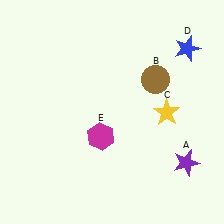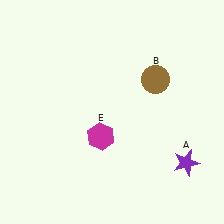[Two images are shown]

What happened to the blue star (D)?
The blue star (D) was removed in Image 2. It was in the top-right area of Image 1.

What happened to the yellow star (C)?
The yellow star (C) was removed in Image 2. It was in the bottom-right area of Image 1.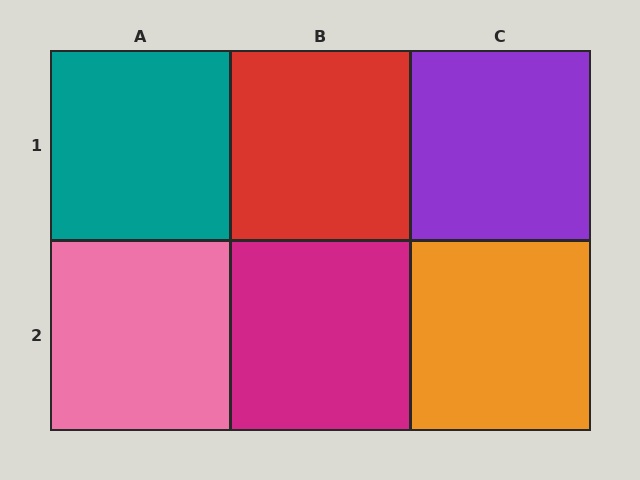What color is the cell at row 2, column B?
Magenta.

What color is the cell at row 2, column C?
Orange.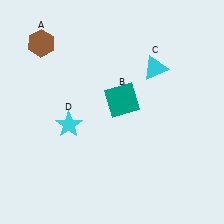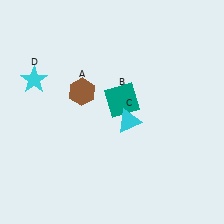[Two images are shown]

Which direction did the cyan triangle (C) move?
The cyan triangle (C) moved down.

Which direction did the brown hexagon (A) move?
The brown hexagon (A) moved down.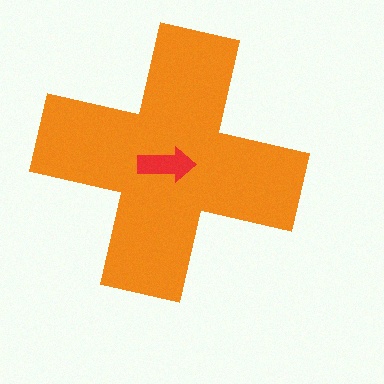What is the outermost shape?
The orange cross.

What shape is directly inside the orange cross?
The red arrow.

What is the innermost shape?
The red arrow.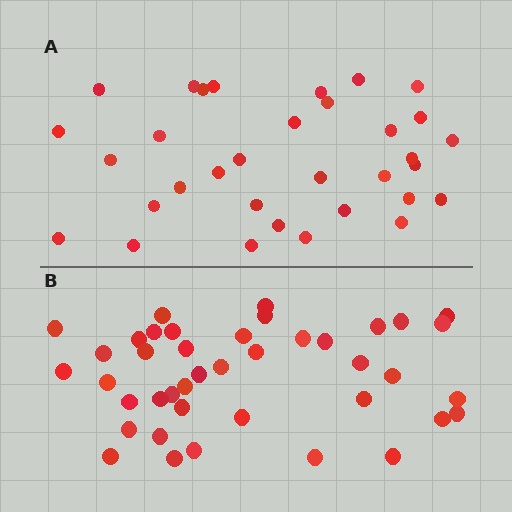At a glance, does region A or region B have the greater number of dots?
Region B (the bottom region) has more dots.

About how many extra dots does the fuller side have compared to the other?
Region B has roughly 8 or so more dots than region A.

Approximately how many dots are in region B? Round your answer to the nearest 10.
About 40 dots. (The exact count is 41, which rounds to 40.)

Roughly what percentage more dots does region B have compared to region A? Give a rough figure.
About 25% more.